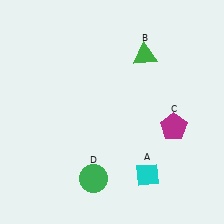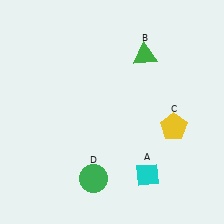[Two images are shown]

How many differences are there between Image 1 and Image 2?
There is 1 difference between the two images.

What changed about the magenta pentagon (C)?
In Image 1, C is magenta. In Image 2, it changed to yellow.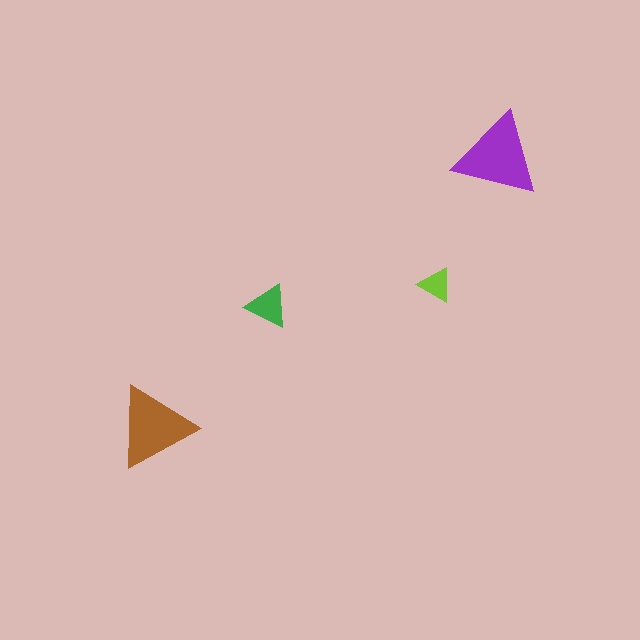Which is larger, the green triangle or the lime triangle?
The green one.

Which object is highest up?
The purple triangle is topmost.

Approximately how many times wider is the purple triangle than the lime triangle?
About 2.5 times wider.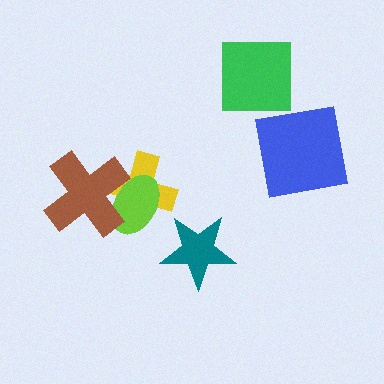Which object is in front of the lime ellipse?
The brown cross is in front of the lime ellipse.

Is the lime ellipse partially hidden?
Yes, it is partially covered by another shape.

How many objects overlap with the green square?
0 objects overlap with the green square.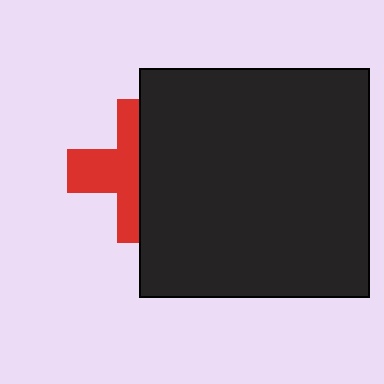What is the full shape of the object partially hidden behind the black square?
The partially hidden object is a red cross.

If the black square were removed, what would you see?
You would see the complete red cross.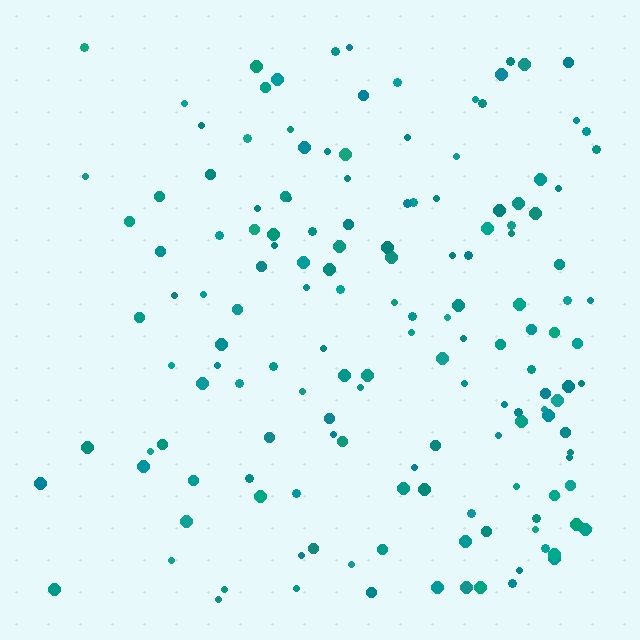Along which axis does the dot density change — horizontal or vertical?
Horizontal.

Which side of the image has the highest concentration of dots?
The right.